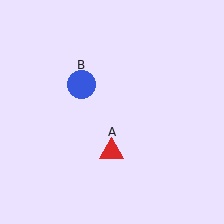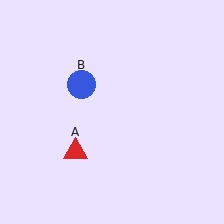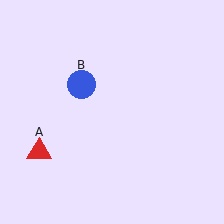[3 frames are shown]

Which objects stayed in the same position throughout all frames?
Blue circle (object B) remained stationary.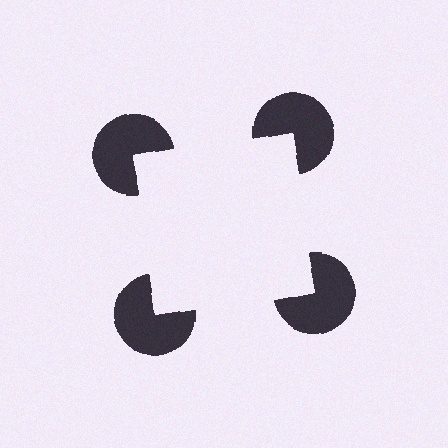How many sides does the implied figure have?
4 sides.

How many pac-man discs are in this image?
There are 4 — one at each vertex of the illusory square.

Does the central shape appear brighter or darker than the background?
It typically appears slightly brighter than the background, even though no actual brightness change is drawn.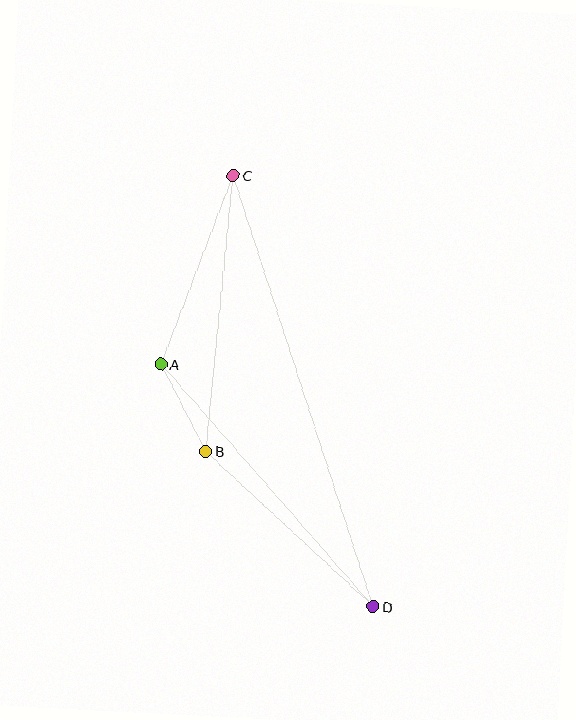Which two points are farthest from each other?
Points C and D are farthest from each other.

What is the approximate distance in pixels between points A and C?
The distance between A and C is approximately 202 pixels.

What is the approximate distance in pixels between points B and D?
The distance between B and D is approximately 228 pixels.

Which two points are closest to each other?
Points A and B are closest to each other.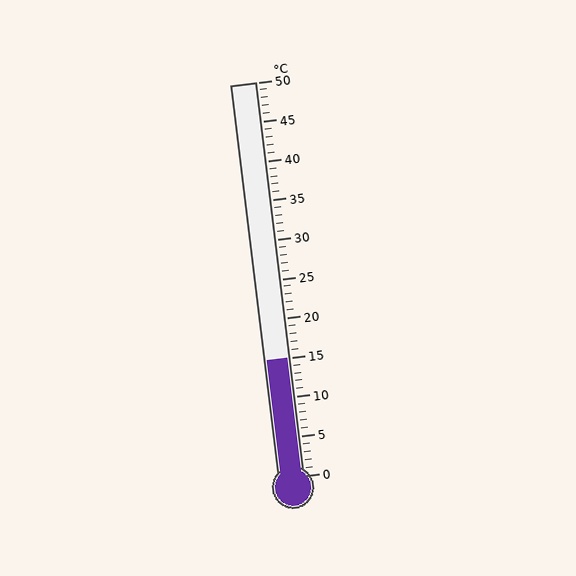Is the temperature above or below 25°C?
The temperature is below 25°C.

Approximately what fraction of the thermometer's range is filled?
The thermometer is filled to approximately 30% of its range.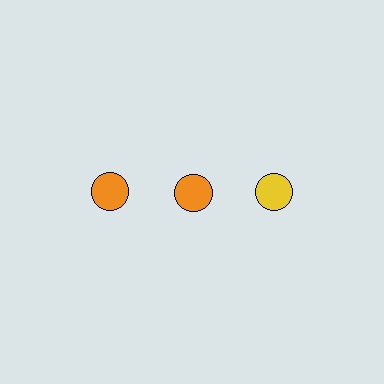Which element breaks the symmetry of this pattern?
The yellow circle in the top row, center column breaks the symmetry. All other shapes are orange circles.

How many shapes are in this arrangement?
There are 3 shapes arranged in a grid pattern.